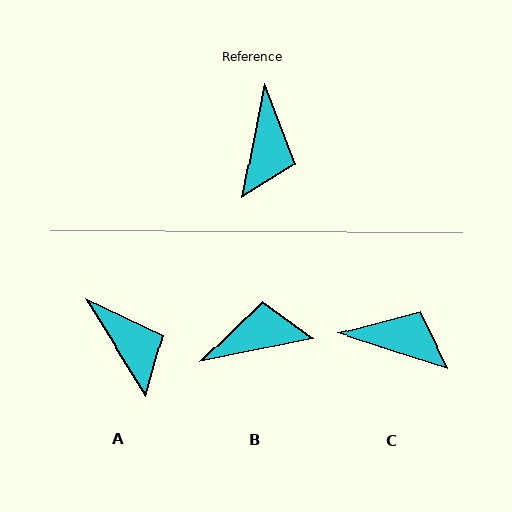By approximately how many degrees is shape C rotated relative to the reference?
Approximately 84 degrees counter-clockwise.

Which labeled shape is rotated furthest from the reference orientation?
B, about 113 degrees away.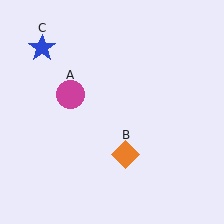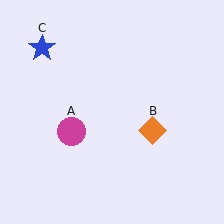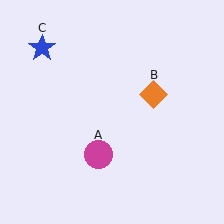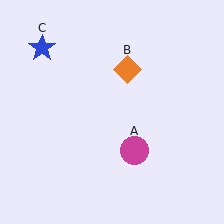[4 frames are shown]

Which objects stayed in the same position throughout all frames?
Blue star (object C) remained stationary.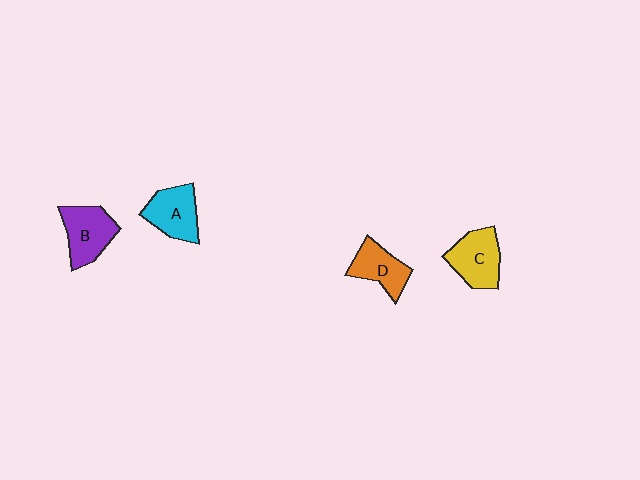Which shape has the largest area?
Shape B (purple).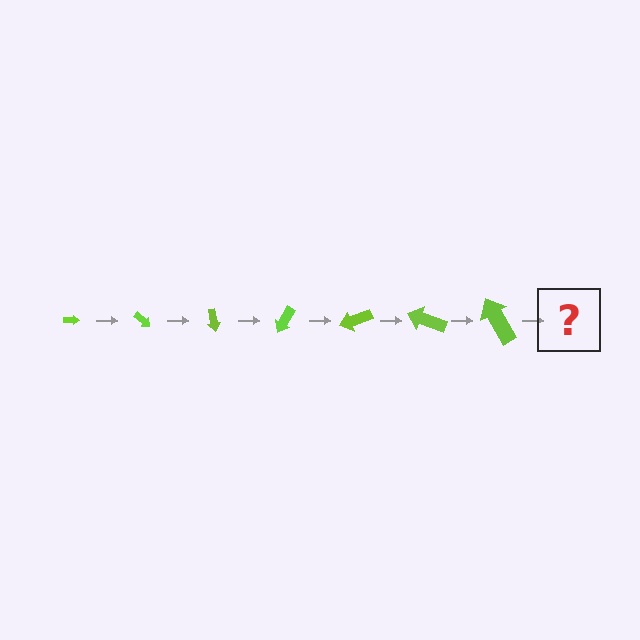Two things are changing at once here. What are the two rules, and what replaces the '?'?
The two rules are that the arrow grows larger each step and it rotates 40 degrees each step. The '?' should be an arrow, larger than the previous one and rotated 280 degrees from the start.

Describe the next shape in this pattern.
It should be an arrow, larger than the previous one and rotated 280 degrees from the start.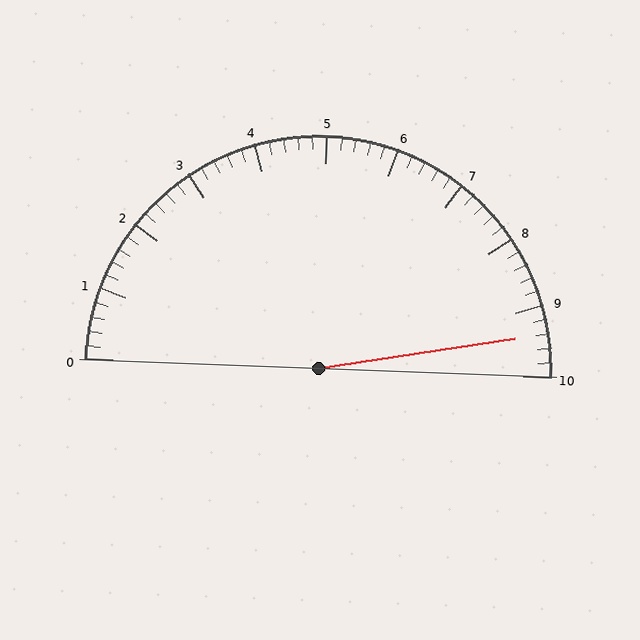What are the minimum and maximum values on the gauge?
The gauge ranges from 0 to 10.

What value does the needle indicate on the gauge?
The needle indicates approximately 9.4.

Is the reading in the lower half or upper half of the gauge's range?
The reading is in the upper half of the range (0 to 10).